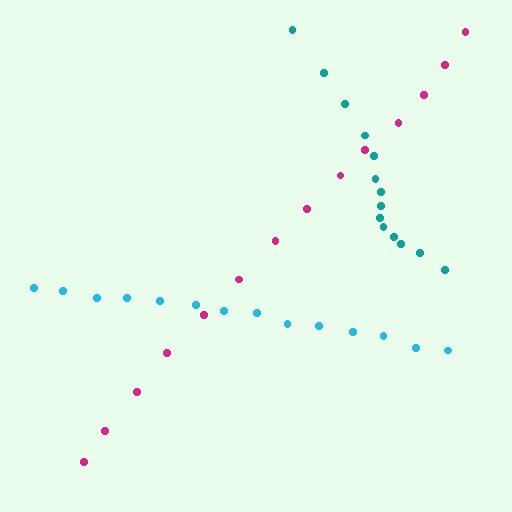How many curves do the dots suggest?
There are 3 distinct paths.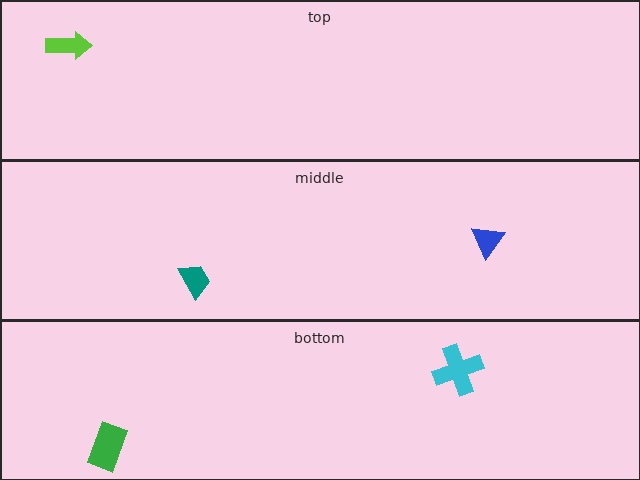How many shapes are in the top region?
1.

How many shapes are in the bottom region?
2.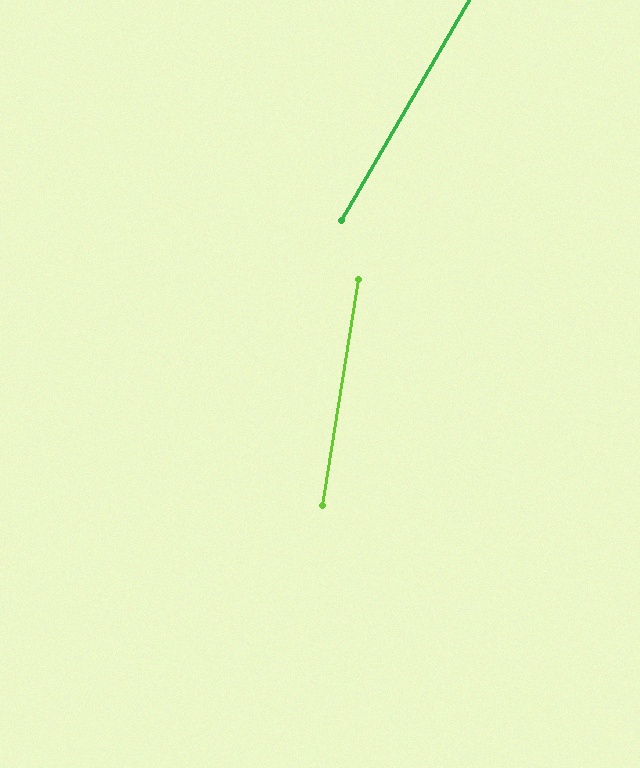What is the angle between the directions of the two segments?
Approximately 21 degrees.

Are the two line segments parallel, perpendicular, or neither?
Neither parallel nor perpendicular — they differ by about 21°.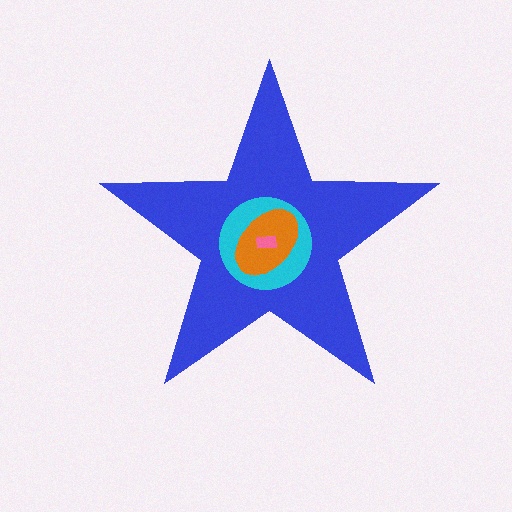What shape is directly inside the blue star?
The cyan circle.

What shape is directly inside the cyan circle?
The orange ellipse.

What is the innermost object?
The pink rectangle.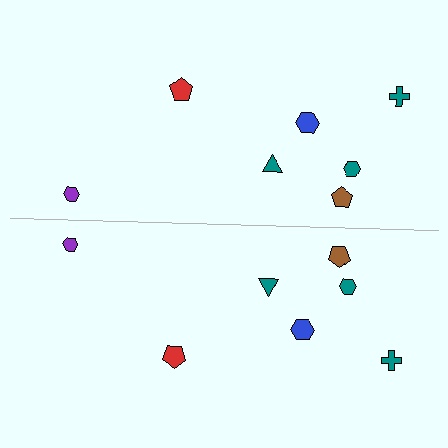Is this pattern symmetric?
Yes, this pattern has bilateral (reflection) symmetry.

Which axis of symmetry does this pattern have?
The pattern has a horizontal axis of symmetry running through the center of the image.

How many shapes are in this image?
There are 14 shapes in this image.